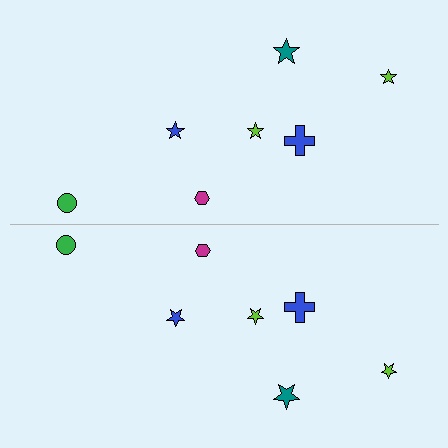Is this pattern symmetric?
Yes, this pattern has bilateral (reflection) symmetry.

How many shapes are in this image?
There are 14 shapes in this image.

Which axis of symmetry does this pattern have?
The pattern has a horizontal axis of symmetry running through the center of the image.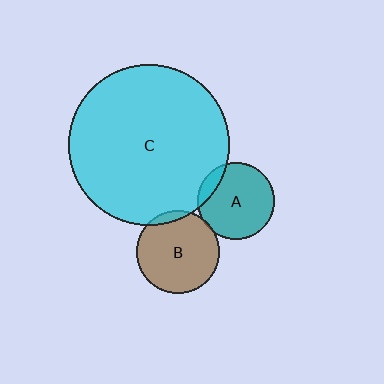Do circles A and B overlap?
Yes.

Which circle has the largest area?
Circle C (cyan).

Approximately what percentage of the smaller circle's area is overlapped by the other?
Approximately 5%.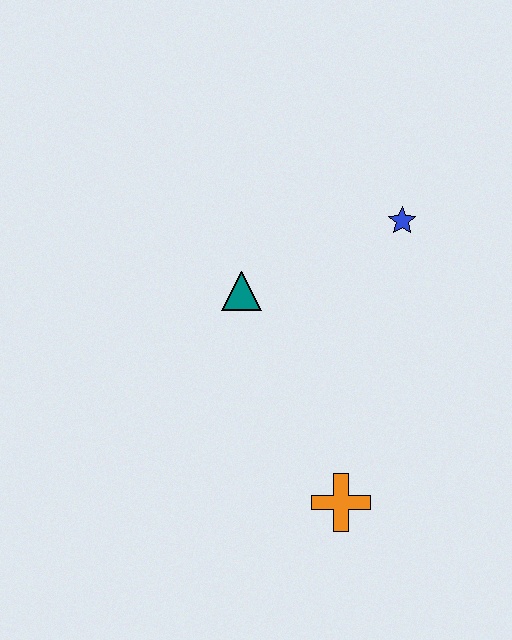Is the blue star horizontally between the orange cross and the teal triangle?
No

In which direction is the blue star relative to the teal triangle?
The blue star is to the right of the teal triangle.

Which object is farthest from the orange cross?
The blue star is farthest from the orange cross.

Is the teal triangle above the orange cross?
Yes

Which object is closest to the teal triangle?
The blue star is closest to the teal triangle.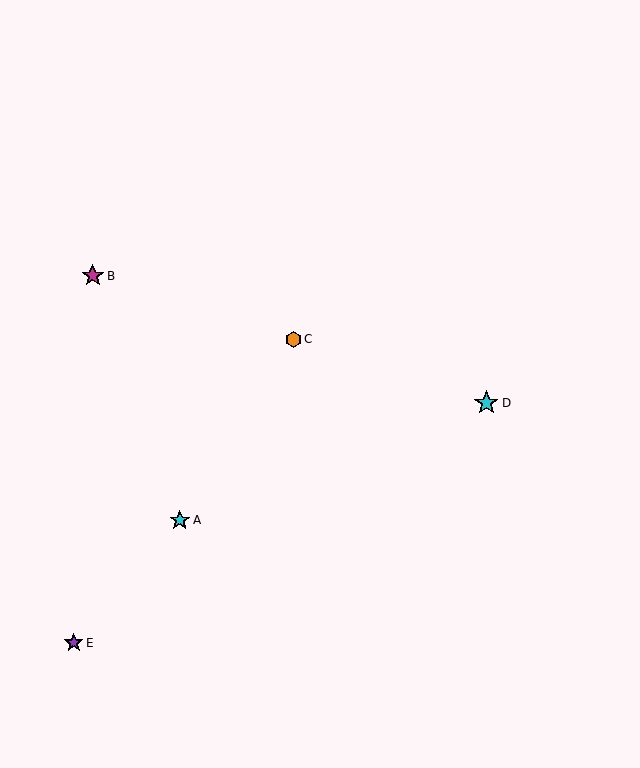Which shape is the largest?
The cyan star (labeled D) is the largest.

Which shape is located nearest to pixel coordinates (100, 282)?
The magenta star (labeled B) at (93, 276) is nearest to that location.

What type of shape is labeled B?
Shape B is a magenta star.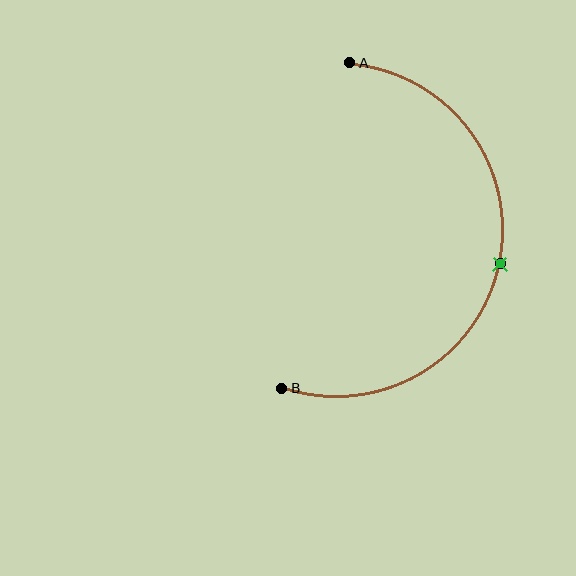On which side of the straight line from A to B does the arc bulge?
The arc bulges to the right of the straight line connecting A and B.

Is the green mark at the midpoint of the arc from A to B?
Yes. The green mark lies on the arc at equal arc-length from both A and B — it is the arc midpoint.